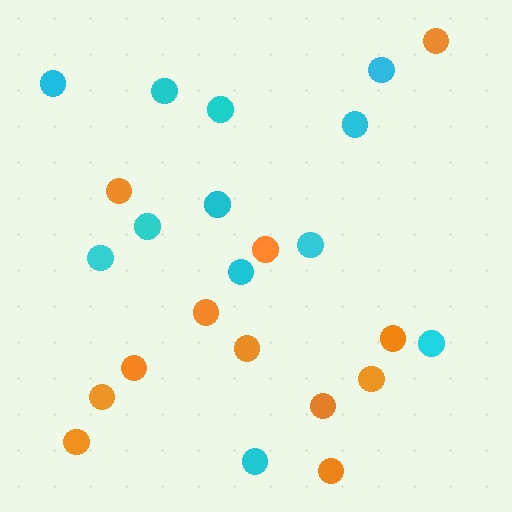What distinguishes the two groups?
There are 2 groups: one group of orange circles (12) and one group of cyan circles (12).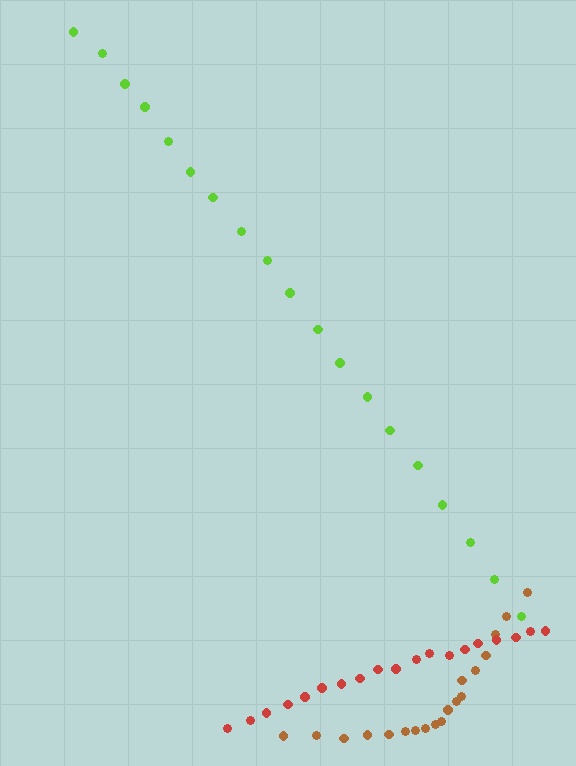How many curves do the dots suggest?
There are 3 distinct paths.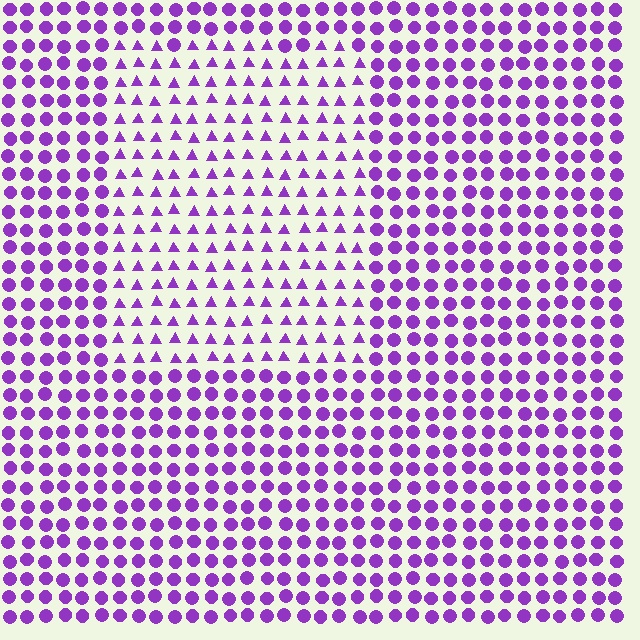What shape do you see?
I see a rectangle.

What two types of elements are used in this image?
The image uses triangles inside the rectangle region and circles outside it.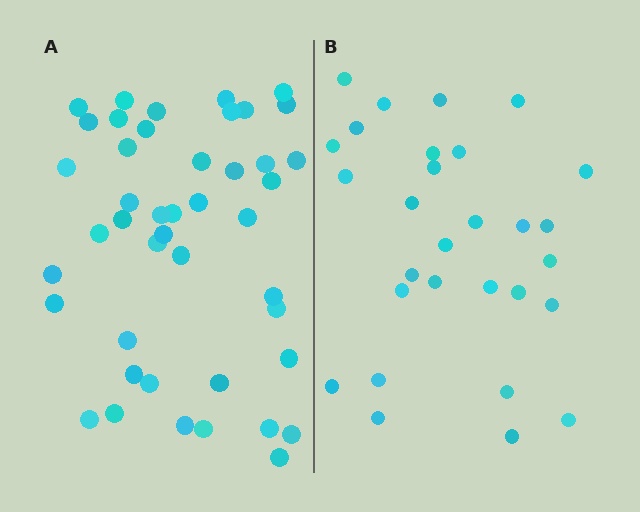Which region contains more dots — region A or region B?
Region A (the left region) has more dots.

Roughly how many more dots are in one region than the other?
Region A has approximately 15 more dots than region B.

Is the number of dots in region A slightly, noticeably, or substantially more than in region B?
Region A has substantially more. The ratio is roughly 1.5 to 1.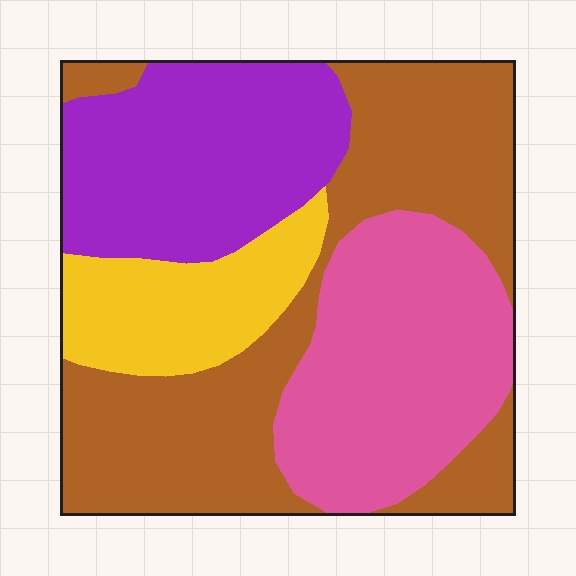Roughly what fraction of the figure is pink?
Pink takes up about one quarter (1/4) of the figure.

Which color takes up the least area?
Yellow, at roughly 15%.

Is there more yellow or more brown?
Brown.